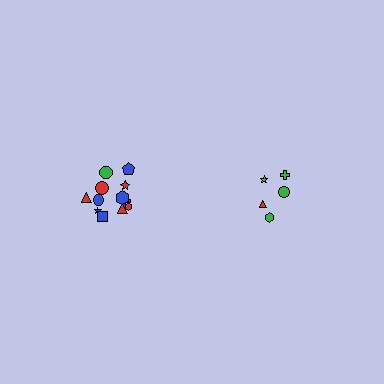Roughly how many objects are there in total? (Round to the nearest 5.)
Roughly 15 objects in total.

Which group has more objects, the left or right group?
The left group.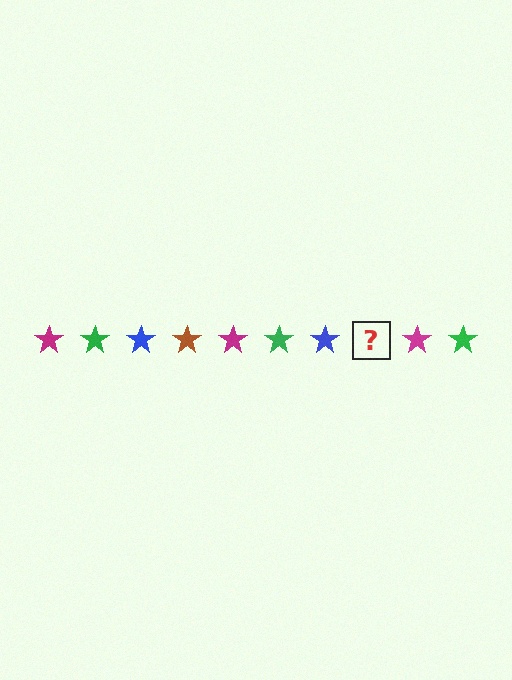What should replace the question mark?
The question mark should be replaced with a brown star.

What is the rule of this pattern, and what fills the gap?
The rule is that the pattern cycles through magenta, green, blue, brown stars. The gap should be filled with a brown star.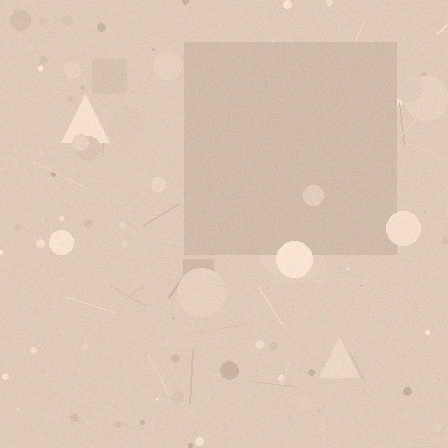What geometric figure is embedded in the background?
A square is embedded in the background.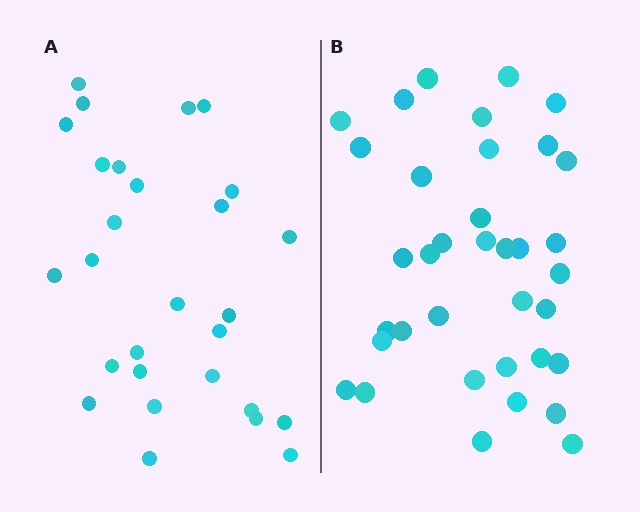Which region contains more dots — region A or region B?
Region B (the right region) has more dots.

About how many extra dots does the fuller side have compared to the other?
Region B has roughly 8 or so more dots than region A.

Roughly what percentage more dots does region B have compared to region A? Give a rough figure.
About 30% more.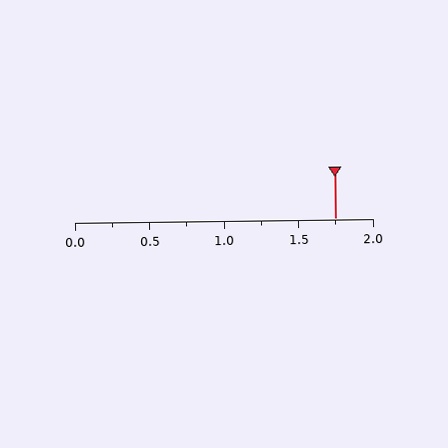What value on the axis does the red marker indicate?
The marker indicates approximately 1.75.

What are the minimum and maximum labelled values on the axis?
The axis runs from 0.0 to 2.0.